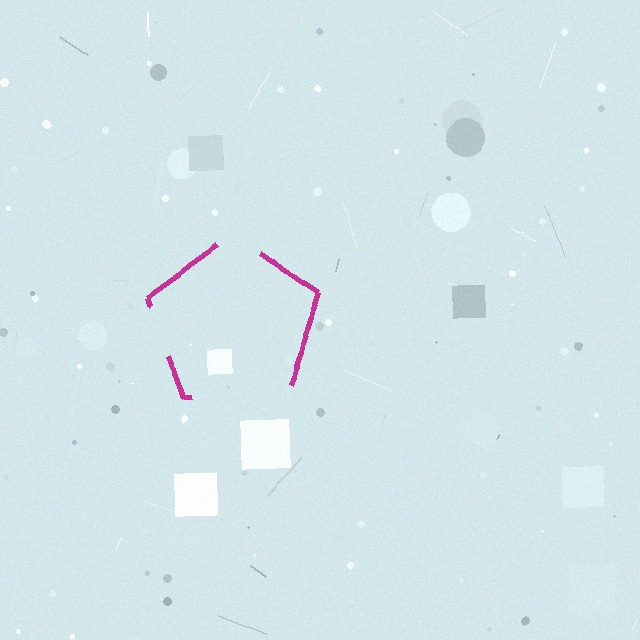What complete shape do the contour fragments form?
The contour fragments form a pentagon.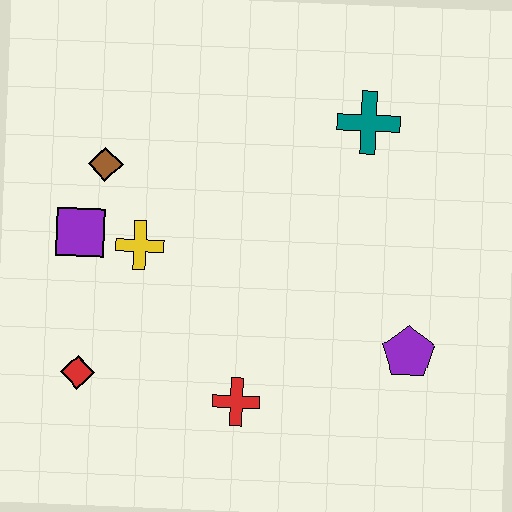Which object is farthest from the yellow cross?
The purple pentagon is farthest from the yellow cross.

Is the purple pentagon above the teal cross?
No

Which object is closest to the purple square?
The yellow cross is closest to the purple square.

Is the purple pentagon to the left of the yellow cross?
No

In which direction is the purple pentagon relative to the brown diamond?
The purple pentagon is to the right of the brown diamond.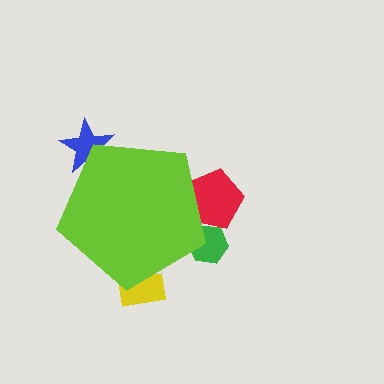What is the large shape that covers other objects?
A lime pentagon.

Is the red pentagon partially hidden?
Yes, the red pentagon is partially hidden behind the lime pentagon.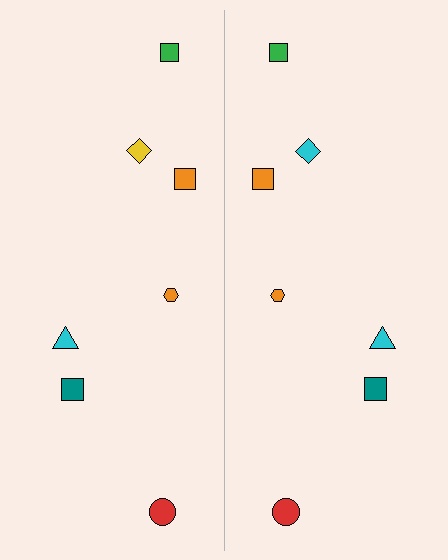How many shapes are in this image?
There are 14 shapes in this image.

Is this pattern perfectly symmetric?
No, the pattern is not perfectly symmetric. The cyan diamond on the right side breaks the symmetry — its mirror counterpart is yellow.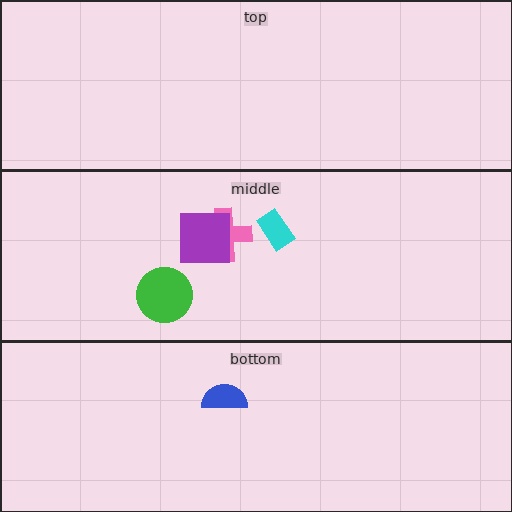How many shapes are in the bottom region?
1.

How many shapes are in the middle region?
4.